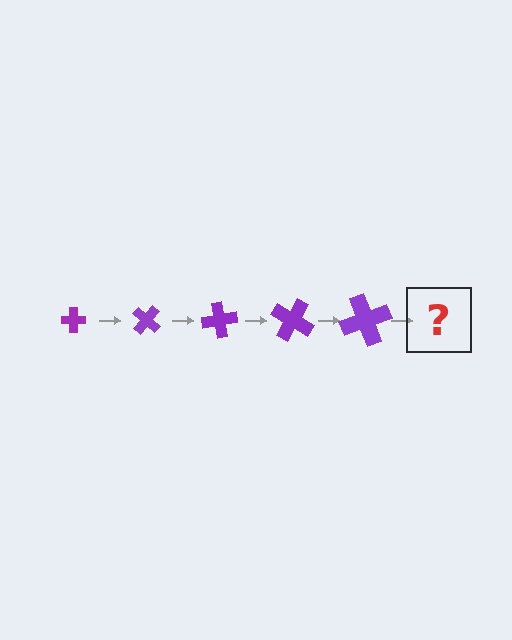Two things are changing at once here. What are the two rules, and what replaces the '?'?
The two rules are that the cross grows larger each step and it rotates 40 degrees each step. The '?' should be a cross, larger than the previous one and rotated 200 degrees from the start.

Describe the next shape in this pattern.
It should be a cross, larger than the previous one and rotated 200 degrees from the start.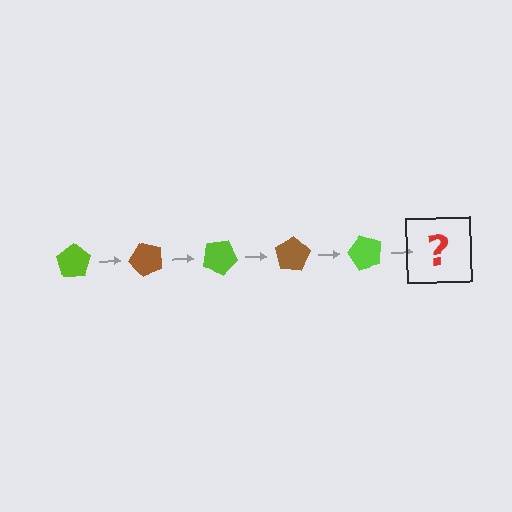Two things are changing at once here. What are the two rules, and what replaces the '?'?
The two rules are that it rotates 50 degrees each step and the color cycles through lime and brown. The '?' should be a brown pentagon, rotated 250 degrees from the start.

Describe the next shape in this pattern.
It should be a brown pentagon, rotated 250 degrees from the start.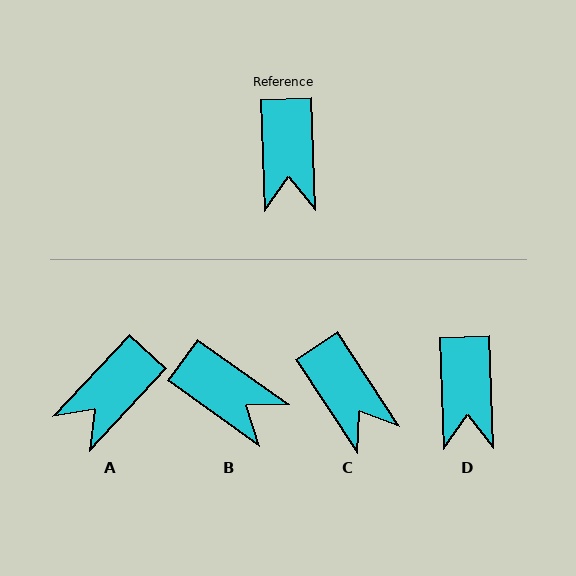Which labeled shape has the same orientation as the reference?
D.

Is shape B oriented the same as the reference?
No, it is off by about 52 degrees.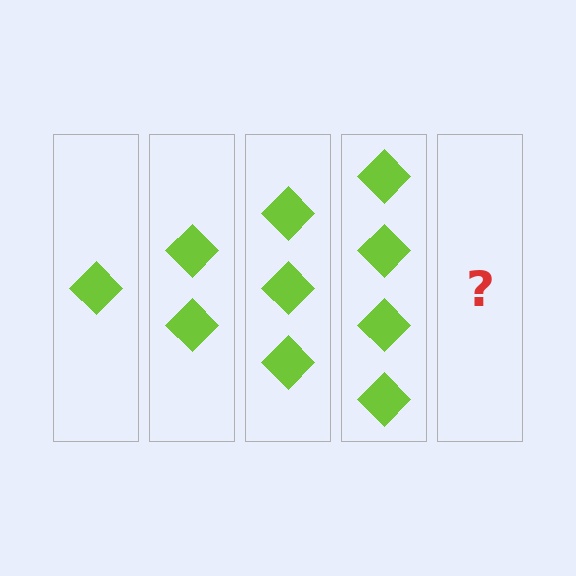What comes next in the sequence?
The next element should be 5 diamonds.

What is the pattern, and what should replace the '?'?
The pattern is that each step adds one more diamond. The '?' should be 5 diamonds.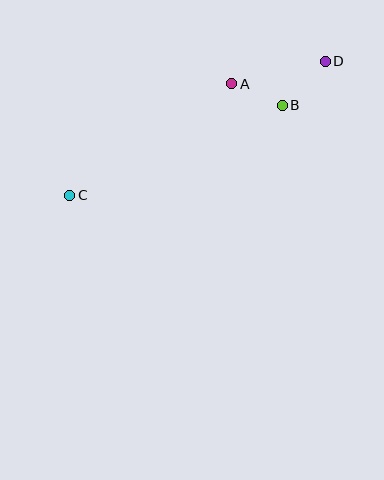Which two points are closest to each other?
Points A and B are closest to each other.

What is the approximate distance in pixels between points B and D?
The distance between B and D is approximately 62 pixels.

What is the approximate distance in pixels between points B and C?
The distance between B and C is approximately 231 pixels.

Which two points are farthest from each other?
Points C and D are farthest from each other.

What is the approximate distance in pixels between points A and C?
The distance between A and C is approximately 197 pixels.